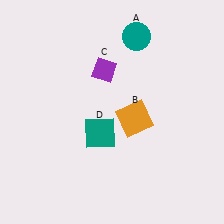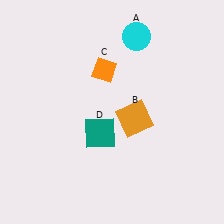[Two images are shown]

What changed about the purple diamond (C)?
In Image 1, C is purple. In Image 2, it changed to orange.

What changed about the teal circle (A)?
In Image 1, A is teal. In Image 2, it changed to cyan.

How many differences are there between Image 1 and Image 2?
There are 2 differences between the two images.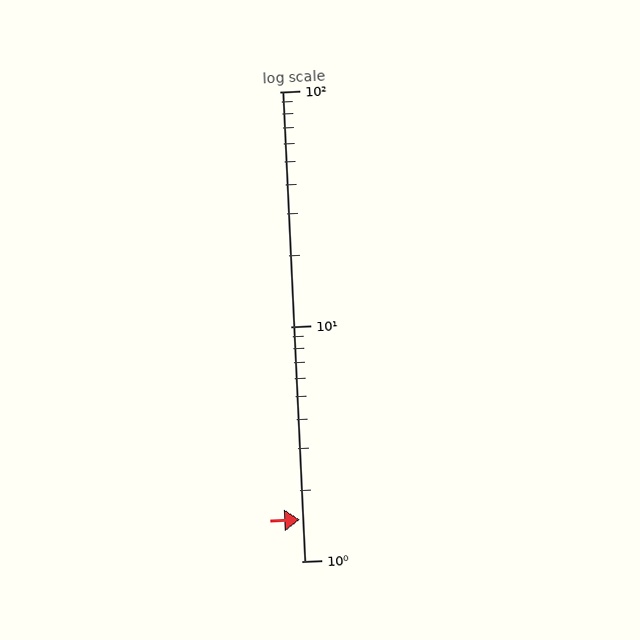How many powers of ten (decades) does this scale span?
The scale spans 2 decades, from 1 to 100.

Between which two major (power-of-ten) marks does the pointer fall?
The pointer is between 1 and 10.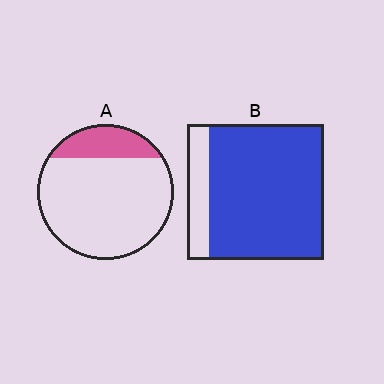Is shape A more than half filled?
No.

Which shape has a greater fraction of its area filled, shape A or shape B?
Shape B.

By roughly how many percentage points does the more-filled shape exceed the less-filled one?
By roughly 65 percentage points (B over A).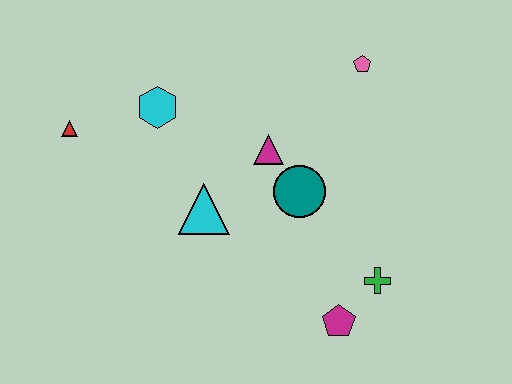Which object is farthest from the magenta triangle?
The red triangle is farthest from the magenta triangle.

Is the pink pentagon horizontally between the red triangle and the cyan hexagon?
No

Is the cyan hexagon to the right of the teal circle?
No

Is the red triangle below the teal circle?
No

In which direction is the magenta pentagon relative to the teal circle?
The magenta pentagon is below the teal circle.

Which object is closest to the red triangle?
The cyan hexagon is closest to the red triangle.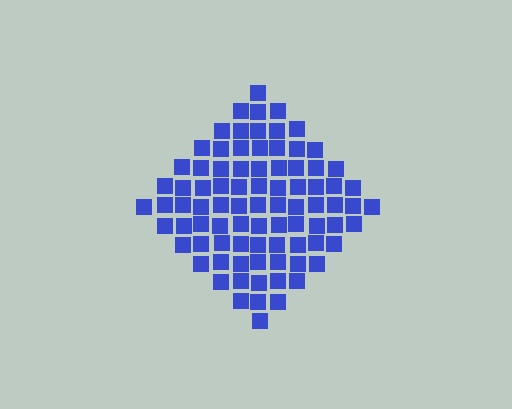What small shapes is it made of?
It is made of small squares.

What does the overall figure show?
The overall figure shows a diamond.